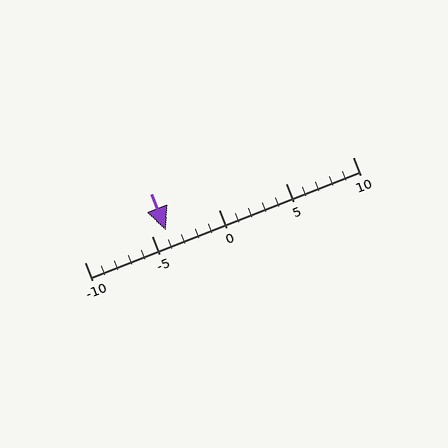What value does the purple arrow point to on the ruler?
The purple arrow points to approximately -4.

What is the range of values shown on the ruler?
The ruler shows values from -10 to 10.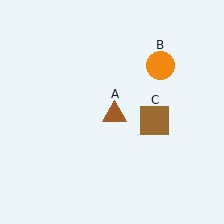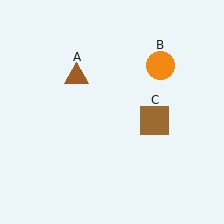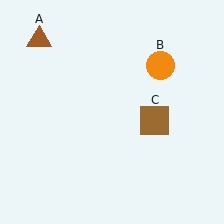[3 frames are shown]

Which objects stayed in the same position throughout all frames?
Orange circle (object B) and brown square (object C) remained stationary.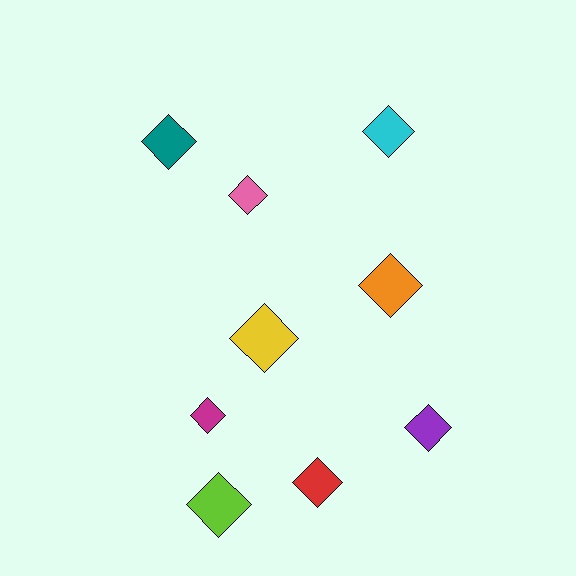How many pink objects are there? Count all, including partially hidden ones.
There is 1 pink object.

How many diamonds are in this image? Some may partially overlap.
There are 9 diamonds.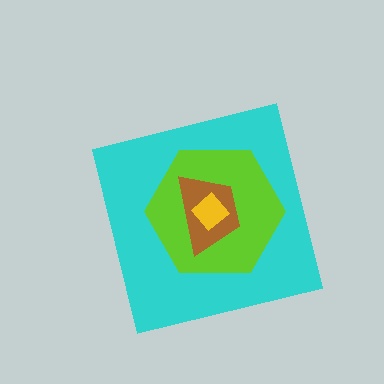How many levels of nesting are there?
4.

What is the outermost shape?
The cyan square.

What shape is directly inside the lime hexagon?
The brown trapezoid.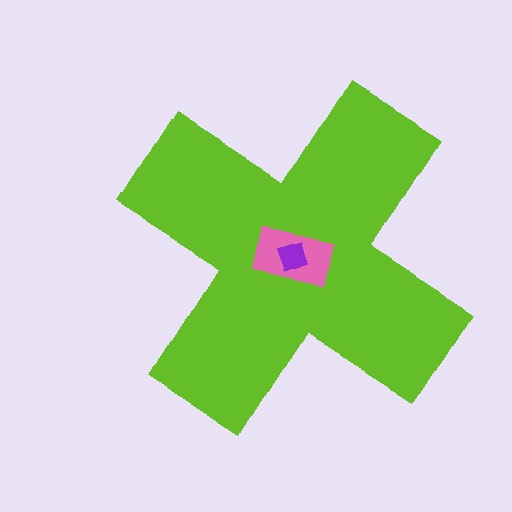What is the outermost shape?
The lime cross.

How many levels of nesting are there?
3.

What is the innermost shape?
The purple square.